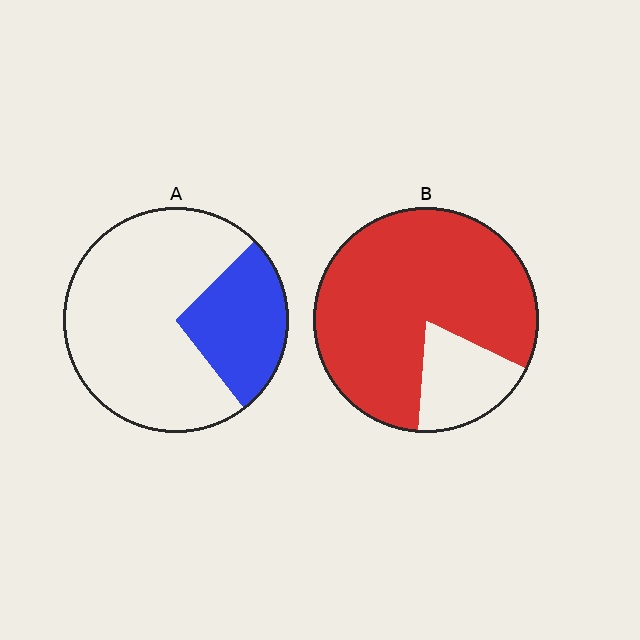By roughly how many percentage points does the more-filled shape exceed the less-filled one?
By roughly 55 percentage points (B over A).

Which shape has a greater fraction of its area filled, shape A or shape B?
Shape B.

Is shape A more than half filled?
No.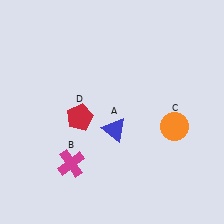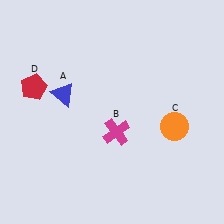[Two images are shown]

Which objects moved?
The objects that moved are: the blue triangle (A), the magenta cross (B), the red pentagon (D).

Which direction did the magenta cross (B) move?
The magenta cross (B) moved right.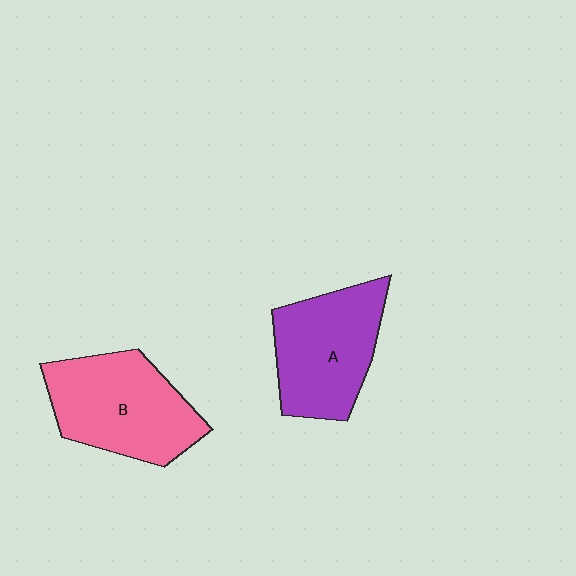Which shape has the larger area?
Shape B (pink).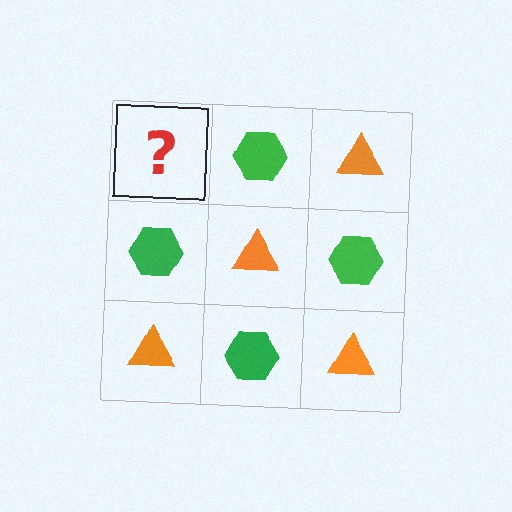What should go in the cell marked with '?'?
The missing cell should contain an orange triangle.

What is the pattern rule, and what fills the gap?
The rule is that it alternates orange triangle and green hexagon in a checkerboard pattern. The gap should be filled with an orange triangle.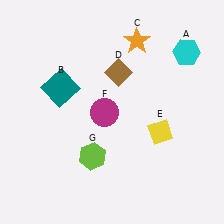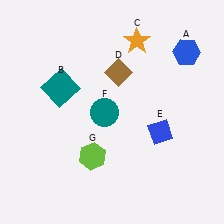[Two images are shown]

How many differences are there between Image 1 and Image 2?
There are 3 differences between the two images.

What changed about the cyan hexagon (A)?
In Image 1, A is cyan. In Image 2, it changed to blue.